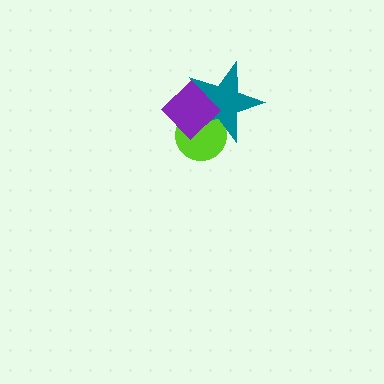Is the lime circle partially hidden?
Yes, it is partially covered by another shape.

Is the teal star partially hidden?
Yes, it is partially covered by another shape.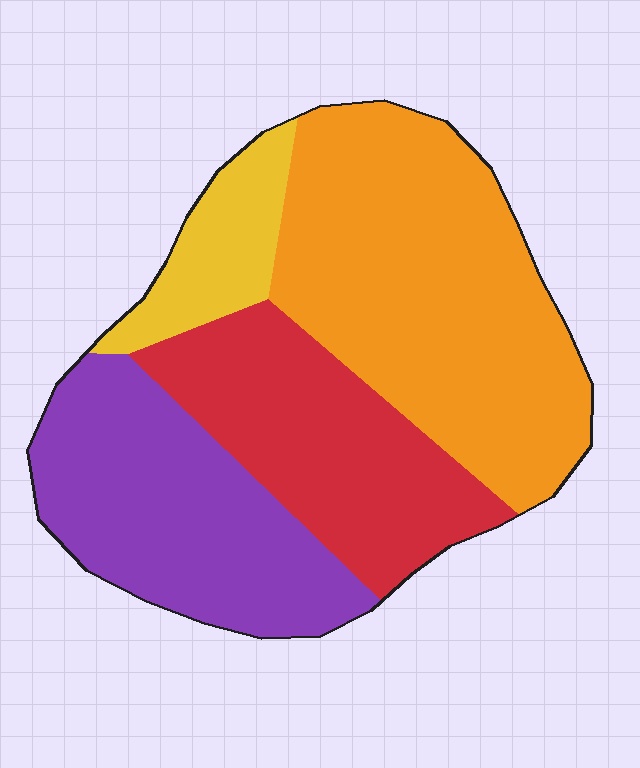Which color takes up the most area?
Orange, at roughly 40%.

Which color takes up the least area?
Yellow, at roughly 10%.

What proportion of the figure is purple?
Purple takes up about one quarter (1/4) of the figure.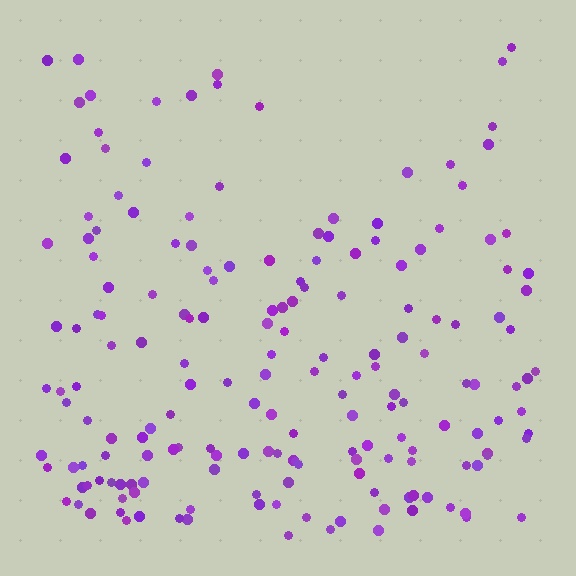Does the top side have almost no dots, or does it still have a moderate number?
Still a moderate number, just noticeably fewer than the bottom.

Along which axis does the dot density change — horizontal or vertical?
Vertical.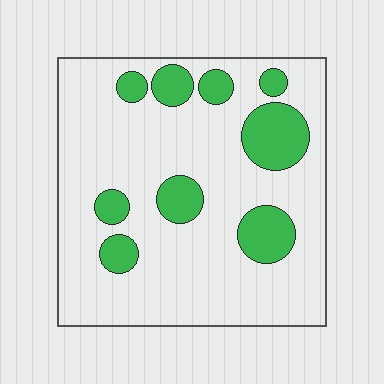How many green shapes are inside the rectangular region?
9.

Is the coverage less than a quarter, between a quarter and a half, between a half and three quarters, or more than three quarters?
Less than a quarter.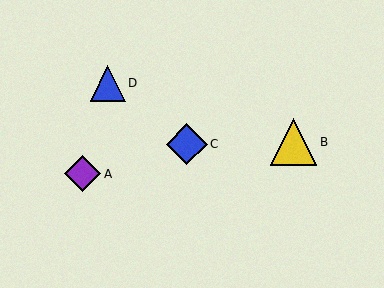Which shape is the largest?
The yellow triangle (labeled B) is the largest.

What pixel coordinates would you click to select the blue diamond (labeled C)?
Click at (187, 144) to select the blue diamond C.